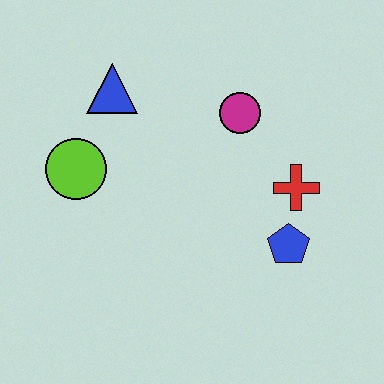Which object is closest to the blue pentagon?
The red cross is closest to the blue pentagon.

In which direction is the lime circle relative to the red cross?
The lime circle is to the left of the red cross.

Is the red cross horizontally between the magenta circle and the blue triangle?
No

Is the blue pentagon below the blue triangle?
Yes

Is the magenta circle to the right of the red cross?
No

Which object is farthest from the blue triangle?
The blue pentagon is farthest from the blue triangle.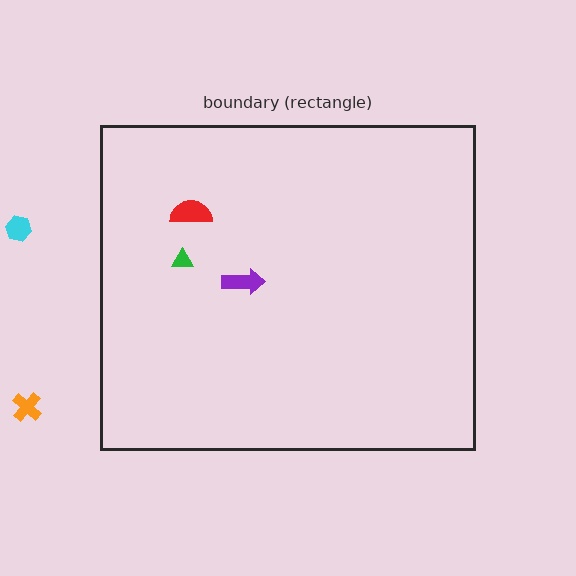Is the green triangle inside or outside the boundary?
Inside.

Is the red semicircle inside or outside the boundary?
Inside.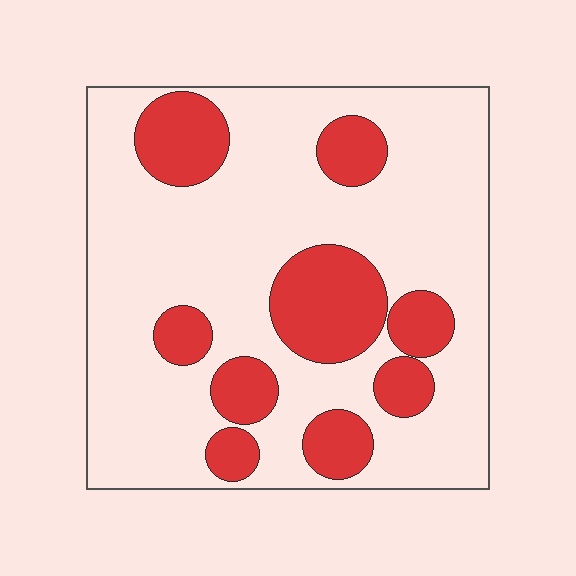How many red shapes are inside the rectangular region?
9.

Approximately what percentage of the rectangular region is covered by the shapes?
Approximately 25%.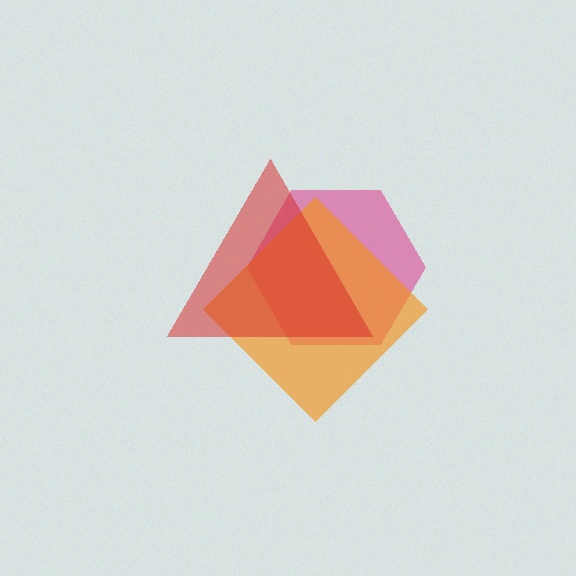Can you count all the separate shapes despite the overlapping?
Yes, there are 3 separate shapes.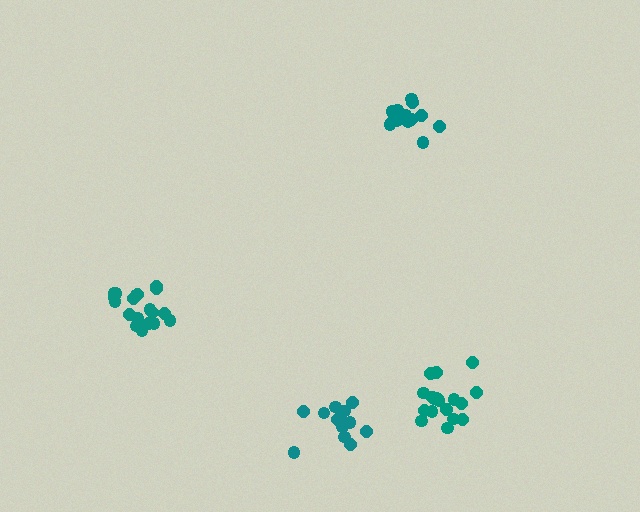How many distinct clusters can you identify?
There are 4 distinct clusters.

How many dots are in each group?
Group 1: 15 dots, Group 2: 19 dots, Group 3: 18 dots, Group 4: 18 dots (70 total).